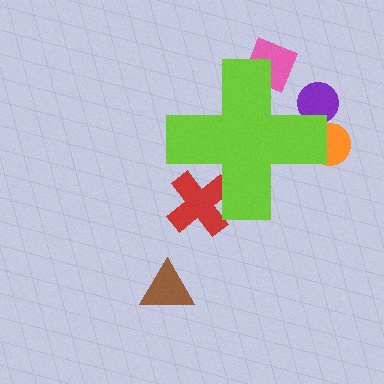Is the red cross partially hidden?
Yes, the red cross is partially hidden behind the lime cross.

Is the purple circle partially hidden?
Yes, the purple circle is partially hidden behind the lime cross.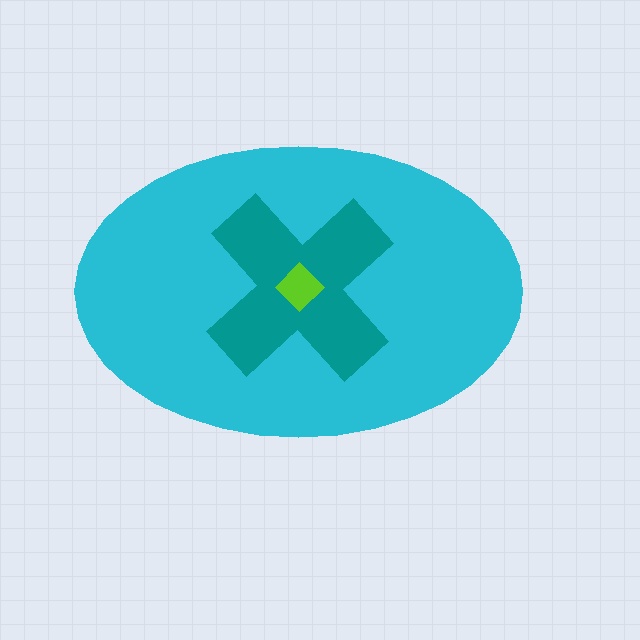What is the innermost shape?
The lime diamond.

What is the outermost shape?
The cyan ellipse.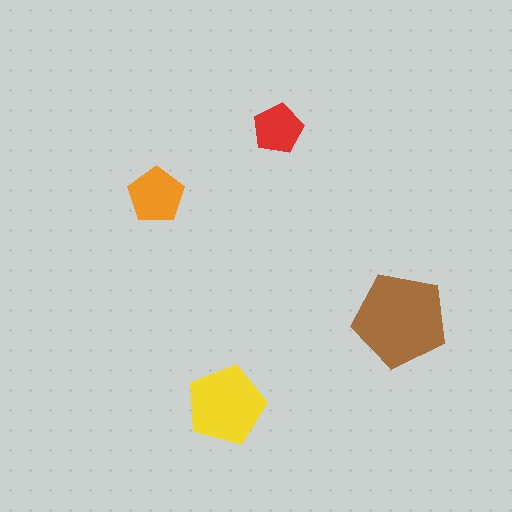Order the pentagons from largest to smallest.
the brown one, the yellow one, the orange one, the red one.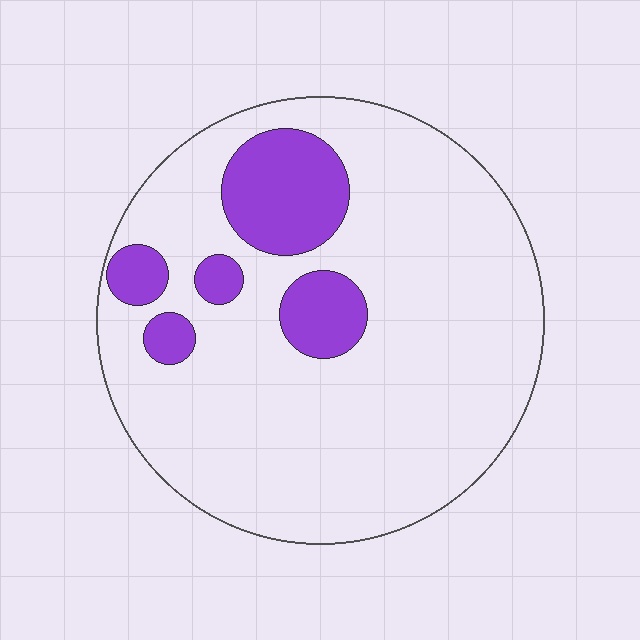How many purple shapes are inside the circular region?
5.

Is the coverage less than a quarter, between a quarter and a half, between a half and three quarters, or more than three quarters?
Less than a quarter.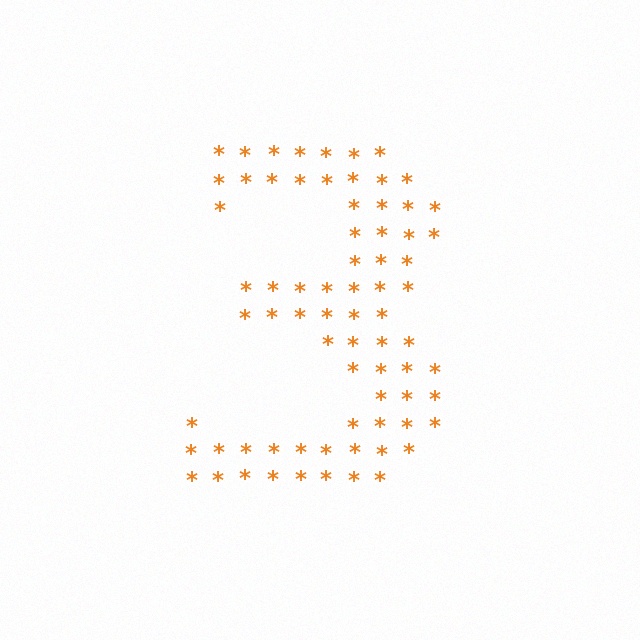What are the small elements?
The small elements are asterisks.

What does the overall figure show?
The overall figure shows the digit 3.